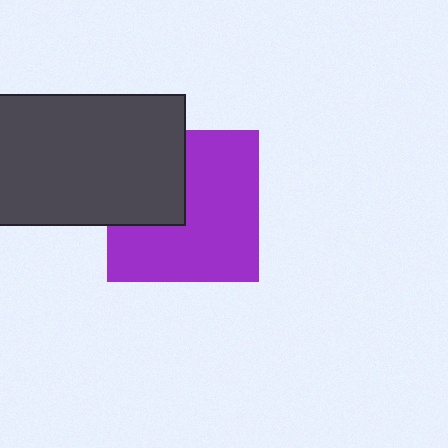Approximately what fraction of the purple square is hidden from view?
Roughly 32% of the purple square is hidden behind the dark gray rectangle.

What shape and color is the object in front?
The object in front is a dark gray rectangle.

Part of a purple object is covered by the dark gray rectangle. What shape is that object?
It is a square.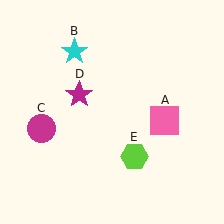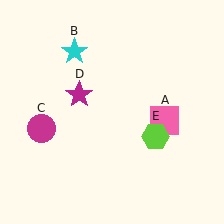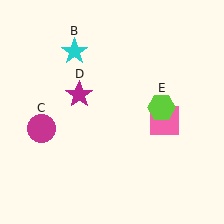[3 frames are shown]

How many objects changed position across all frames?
1 object changed position: lime hexagon (object E).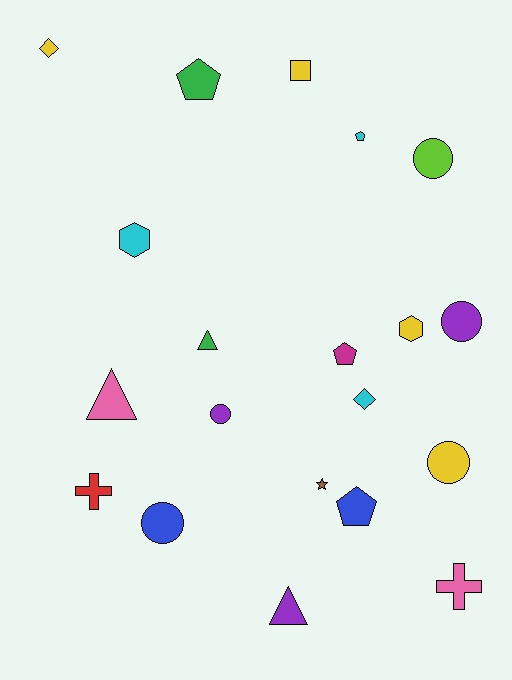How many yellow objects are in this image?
There are 4 yellow objects.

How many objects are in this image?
There are 20 objects.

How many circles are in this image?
There are 5 circles.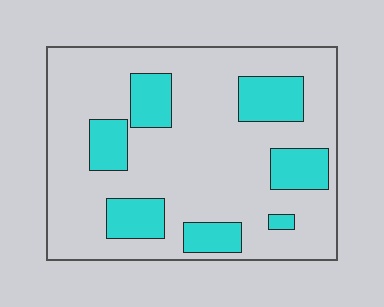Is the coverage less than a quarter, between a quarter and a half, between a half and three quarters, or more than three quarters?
Less than a quarter.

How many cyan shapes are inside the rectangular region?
7.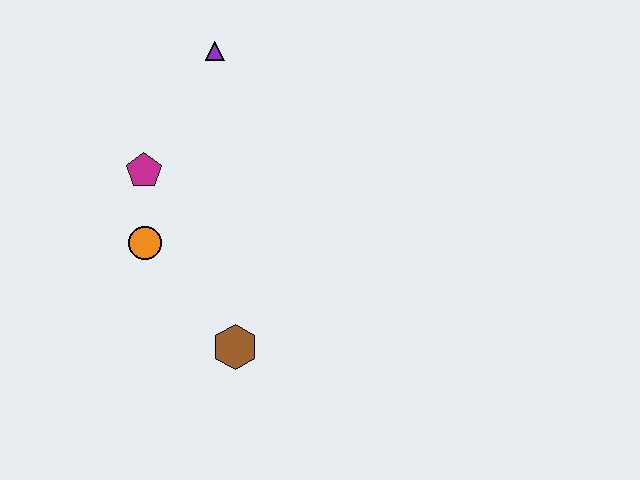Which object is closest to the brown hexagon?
The orange circle is closest to the brown hexagon.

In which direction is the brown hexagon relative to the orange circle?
The brown hexagon is below the orange circle.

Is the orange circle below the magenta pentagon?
Yes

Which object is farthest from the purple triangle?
The brown hexagon is farthest from the purple triangle.